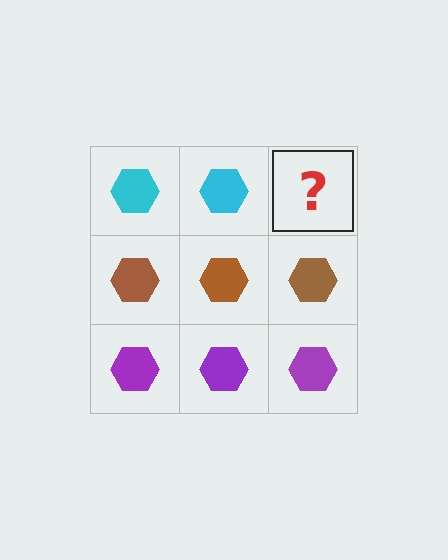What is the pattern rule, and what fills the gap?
The rule is that each row has a consistent color. The gap should be filled with a cyan hexagon.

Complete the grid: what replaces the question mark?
The question mark should be replaced with a cyan hexagon.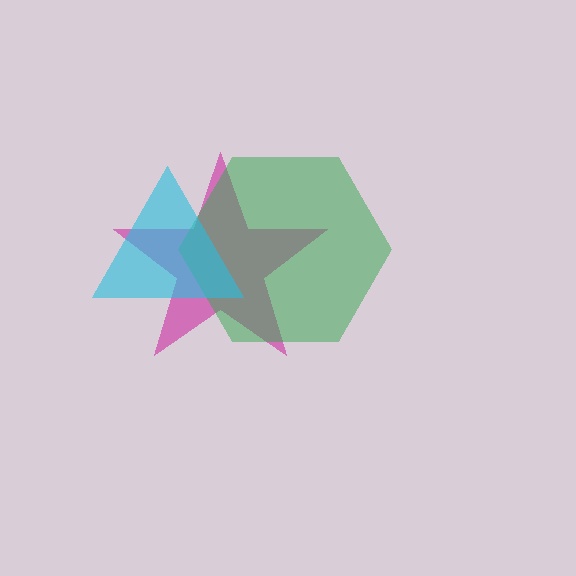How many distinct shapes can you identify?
There are 3 distinct shapes: a magenta star, a green hexagon, a cyan triangle.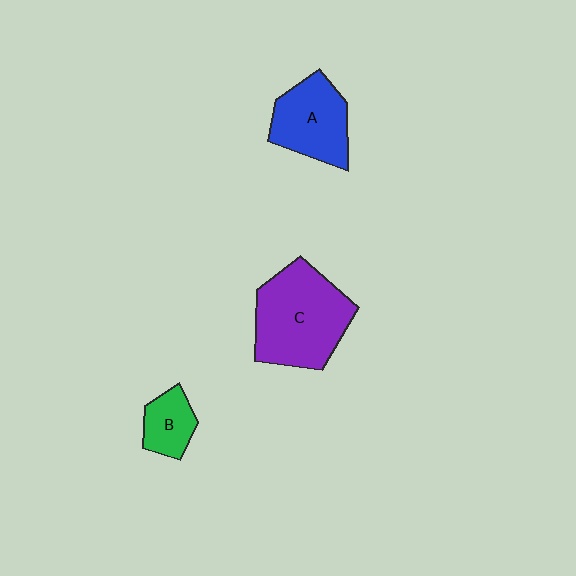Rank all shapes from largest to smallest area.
From largest to smallest: C (purple), A (blue), B (green).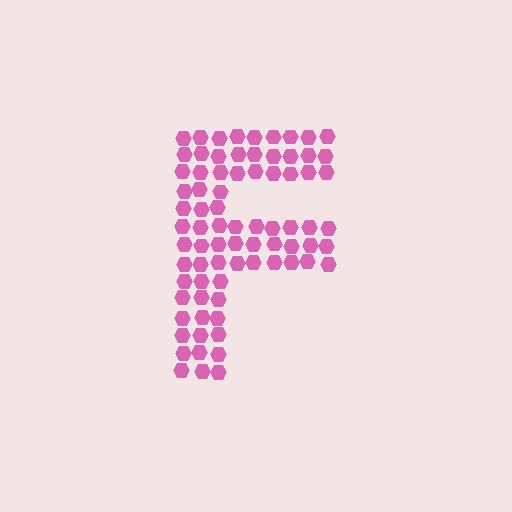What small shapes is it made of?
It is made of small hexagons.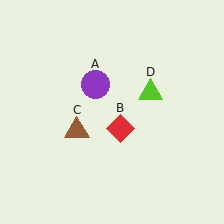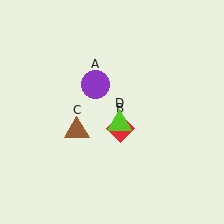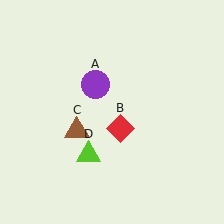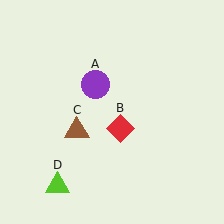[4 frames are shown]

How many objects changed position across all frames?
1 object changed position: lime triangle (object D).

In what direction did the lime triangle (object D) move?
The lime triangle (object D) moved down and to the left.